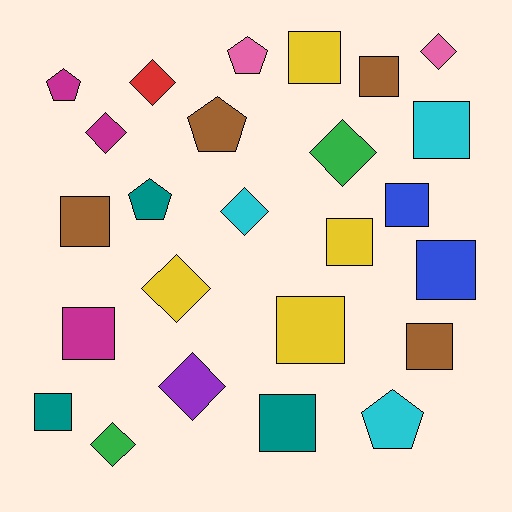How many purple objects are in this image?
There is 1 purple object.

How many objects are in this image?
There are 25 objects.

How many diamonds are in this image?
There are 8 diamonds.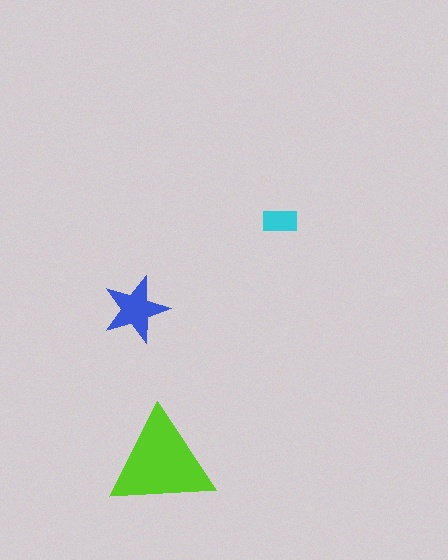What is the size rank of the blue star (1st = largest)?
2nd.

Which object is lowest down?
The lime triangle is bottommost.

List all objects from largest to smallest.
The lime triangle, the blue star, the cyan rectangle.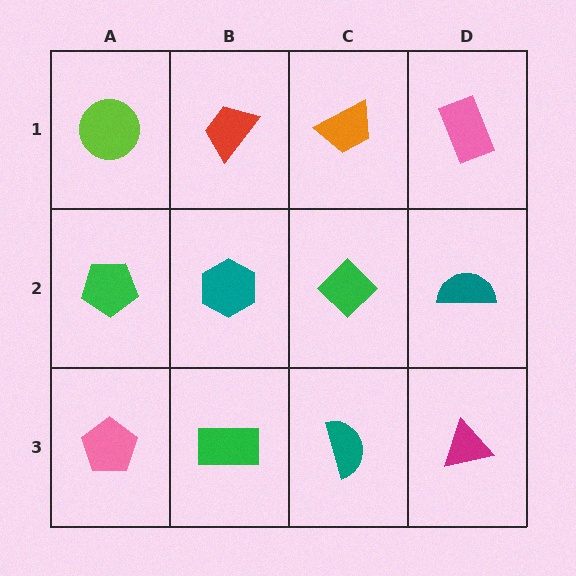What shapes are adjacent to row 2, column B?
A red trapezoid (row 1, column B), a green rectangle (row 3, column B), a green pentagon (row 2, column A), a green diamond (row 2, column C).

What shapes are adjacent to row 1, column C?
A green diamond (row 2, column C), a red trapezoid (row 1, column B), a pink rectangle (row 1, column D).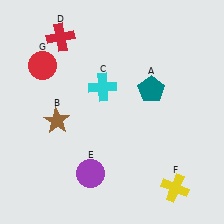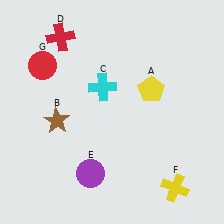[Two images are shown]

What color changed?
The pentagon (A) changed from teal in Image 1 to yellow in Image 2.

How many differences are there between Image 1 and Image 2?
There is 1 difference between the two images.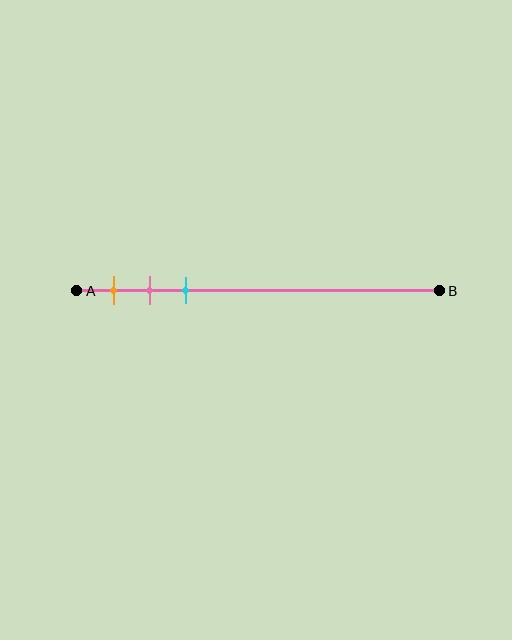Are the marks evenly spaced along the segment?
Yes, the marks are approximately evenly spaced.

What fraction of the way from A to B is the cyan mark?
The cyan mark is approximately 30% (0.3) of the way from A to B.